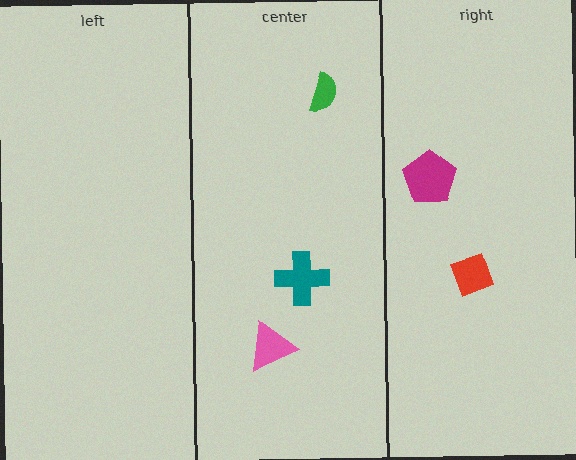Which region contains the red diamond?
The right region.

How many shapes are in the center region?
3.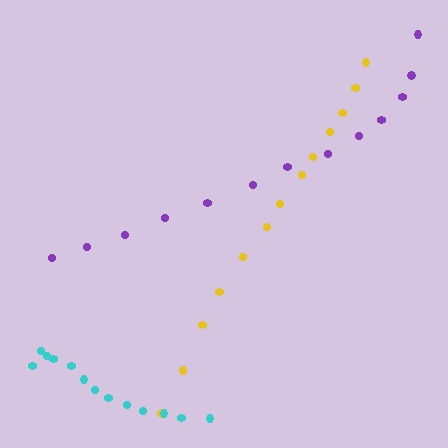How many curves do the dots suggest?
There are 3 distinct paths.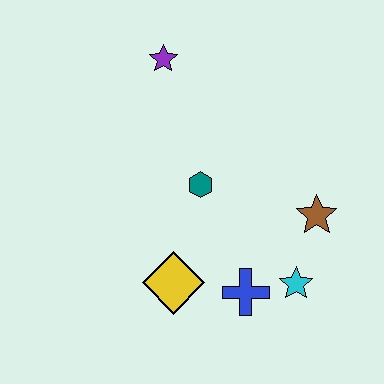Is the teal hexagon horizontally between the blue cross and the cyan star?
No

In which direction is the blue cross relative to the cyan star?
The blue cross is to the left of the cyan star.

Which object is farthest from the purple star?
The cyan star is farthest from the purple star.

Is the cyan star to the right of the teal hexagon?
Yes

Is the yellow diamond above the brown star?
No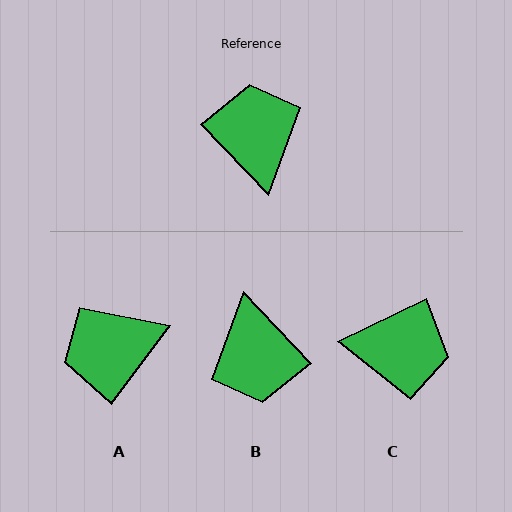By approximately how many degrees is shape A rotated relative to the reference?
Approximately 99 degrees counter-clockwise.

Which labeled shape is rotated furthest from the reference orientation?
B, about 180 degrees away.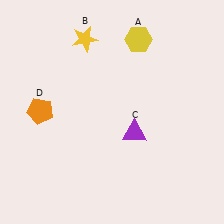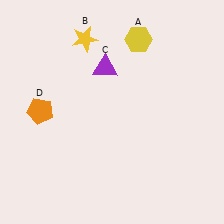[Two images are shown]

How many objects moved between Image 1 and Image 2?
1 object moved between the two images.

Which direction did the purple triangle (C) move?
The purple triangle (C) moved up.